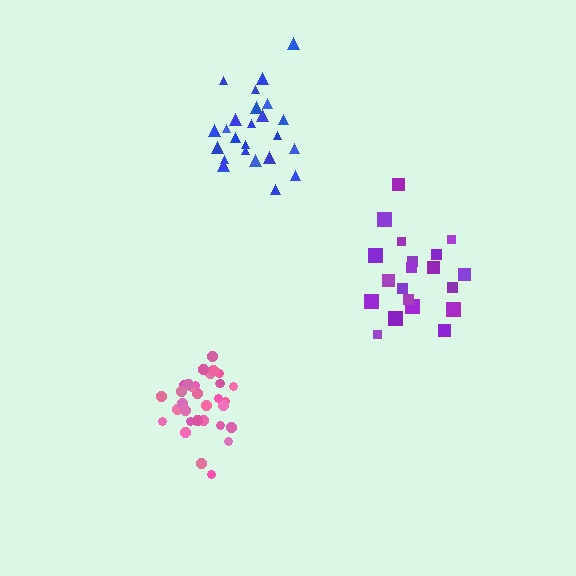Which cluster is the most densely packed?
Pink.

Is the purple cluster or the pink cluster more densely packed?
Pink.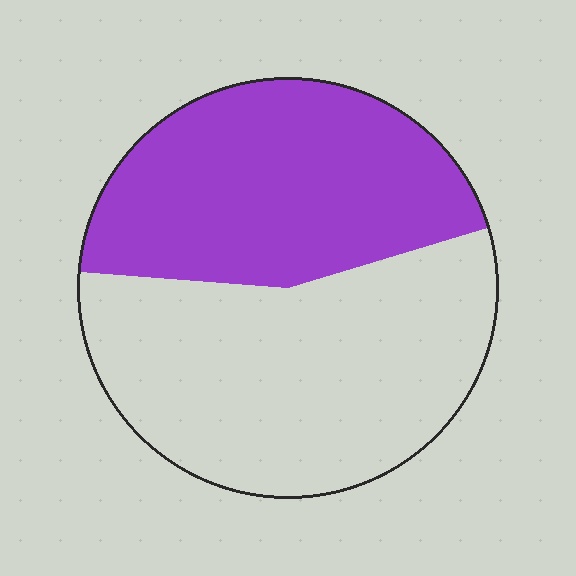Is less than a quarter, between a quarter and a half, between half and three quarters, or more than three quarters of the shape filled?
Between a quarter and a half.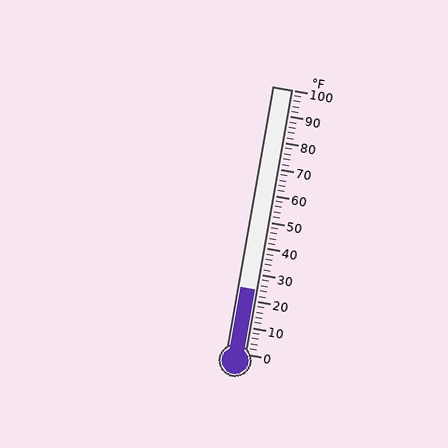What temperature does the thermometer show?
The thermometer shows approximately 24°F.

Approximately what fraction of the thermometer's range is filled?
The thermometer is filled to approximately 25% of its range.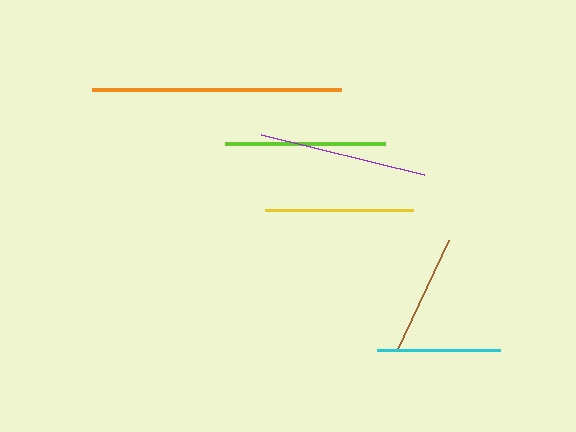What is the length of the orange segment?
The orange segment is approximately 249 pixels long.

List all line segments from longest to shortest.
From longest to shortest: orange, purple, lime, yellow, cyan, brown.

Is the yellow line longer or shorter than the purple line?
The purple line is longer than the yellow line.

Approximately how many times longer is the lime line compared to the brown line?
The lime line is approximately 1.3 times the length of the brown line.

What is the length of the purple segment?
The purple segment is approximately 168 pixels long.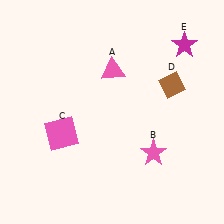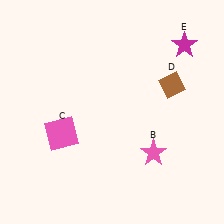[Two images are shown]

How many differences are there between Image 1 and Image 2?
There is 1 difference between the two images.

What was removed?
The pink triangle (A) was removed in Image 2.